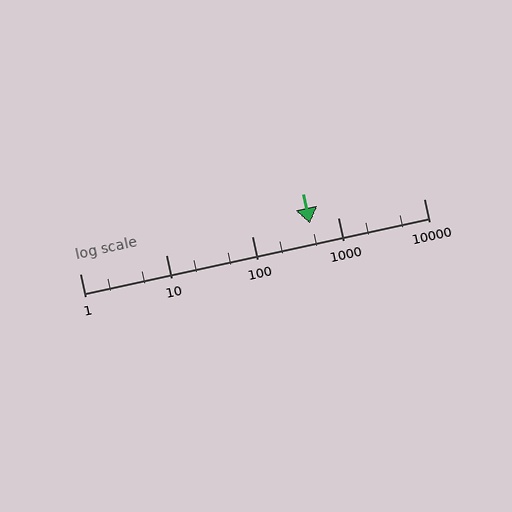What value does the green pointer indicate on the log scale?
The pointer indicates approximately 480.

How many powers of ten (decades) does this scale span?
The scale spans 4 decades, from 1 to 10000.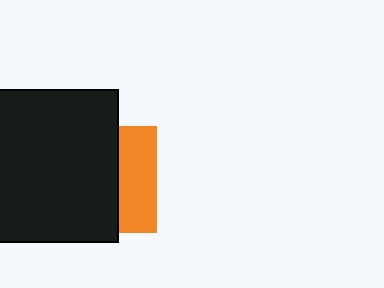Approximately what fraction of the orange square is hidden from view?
Roughly 65% of the orange square is hidden behind the black square.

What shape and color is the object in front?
The object in front is a black square.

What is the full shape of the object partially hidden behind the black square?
The partially hidden object is an orange square.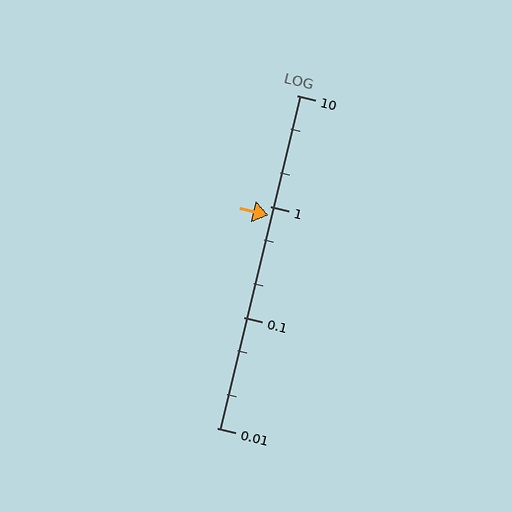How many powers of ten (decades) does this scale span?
The scale spans 3 decades, from 0.01 to 10.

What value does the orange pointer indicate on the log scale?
The pointer indicates approximately 0.83.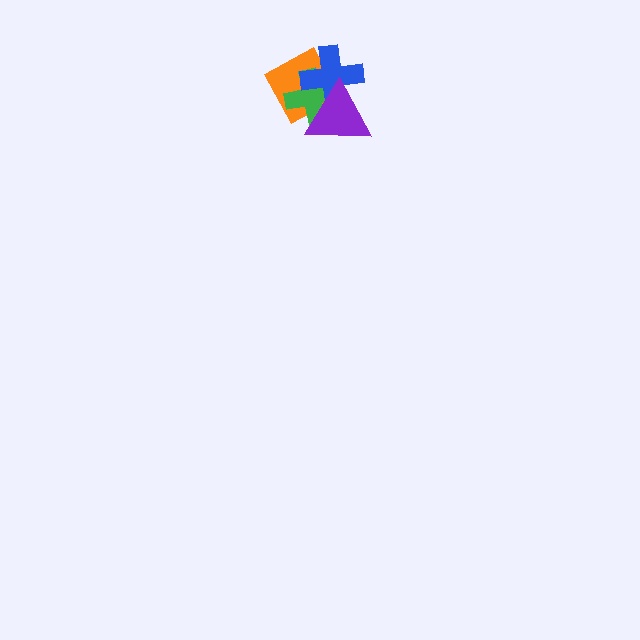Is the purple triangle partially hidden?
No, no other shape covers it.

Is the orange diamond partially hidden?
Yes, it is partially covered by another shape.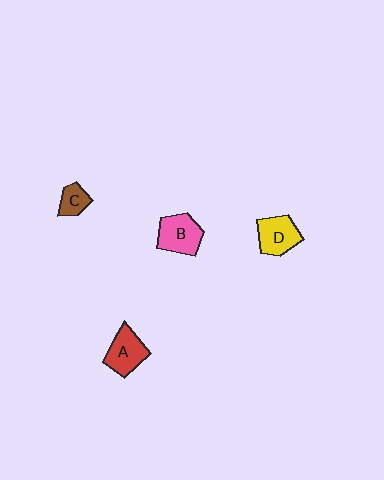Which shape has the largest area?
Shape B (pink).